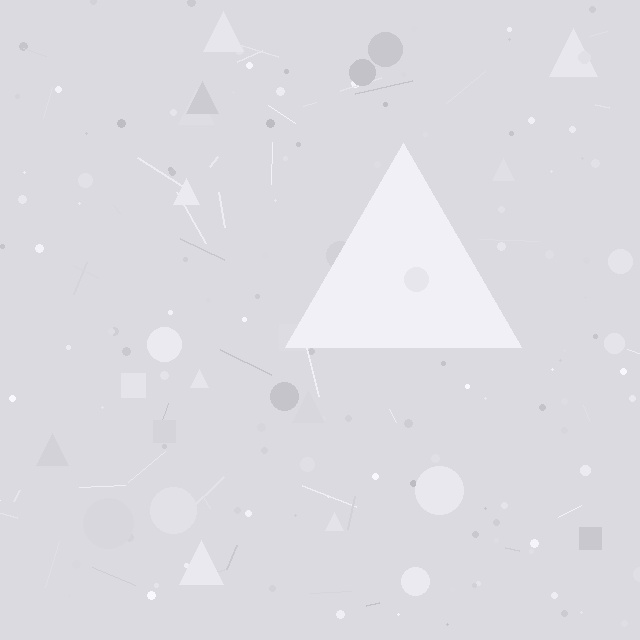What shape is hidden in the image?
A triangle is hidden in the image.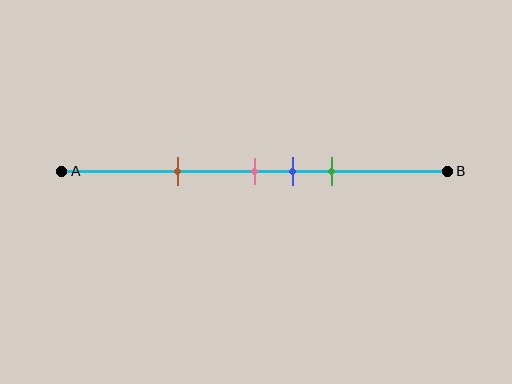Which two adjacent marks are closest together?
The pink and blue marks are the closest adjacent pair.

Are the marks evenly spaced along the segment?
No, the marks are not evenly spaced.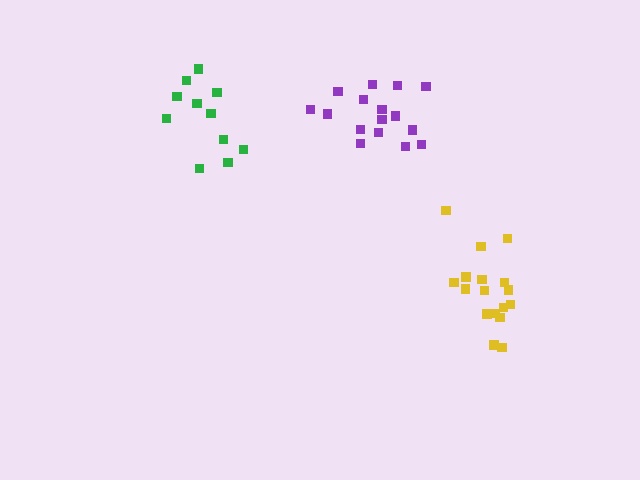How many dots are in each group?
Group 1: 17 dots, Group 2: 11 dots, Group 3: 16 dots (44 total).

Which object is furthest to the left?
The green cluster is leftmost.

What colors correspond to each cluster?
The clusters are colored: yellow, green, purple.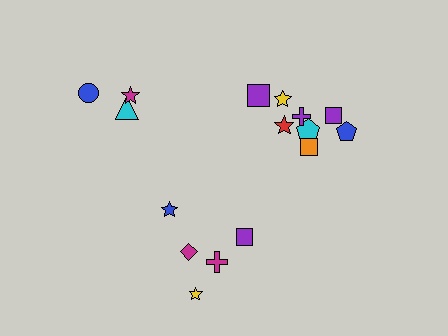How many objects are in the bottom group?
There are 5 objects.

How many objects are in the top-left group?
There are 3 objects.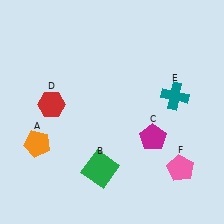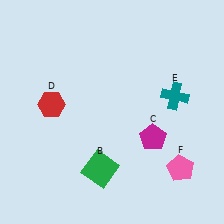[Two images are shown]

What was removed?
The orange pentagon (A) was removed in Image 2.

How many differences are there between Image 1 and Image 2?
There is 1 difference between the two images.